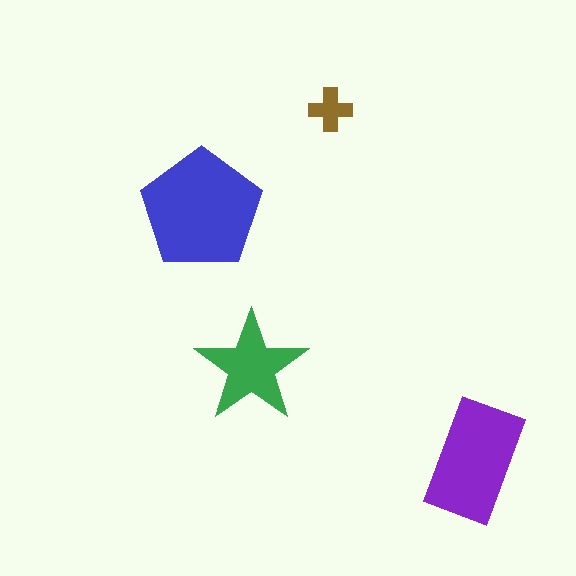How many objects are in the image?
There are 4 objects in the image.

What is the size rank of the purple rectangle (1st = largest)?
2nd.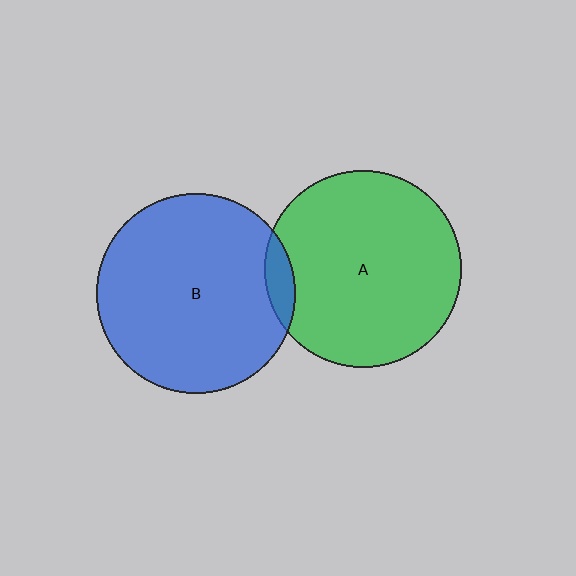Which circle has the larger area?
Circle B (blue).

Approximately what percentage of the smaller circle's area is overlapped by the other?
Approximately 5%.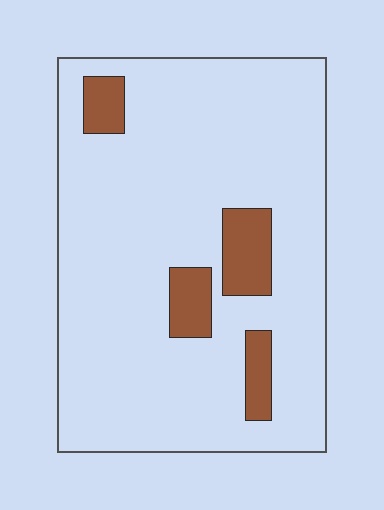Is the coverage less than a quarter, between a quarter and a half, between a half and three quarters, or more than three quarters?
Less than a quarter.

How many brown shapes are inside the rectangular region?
4.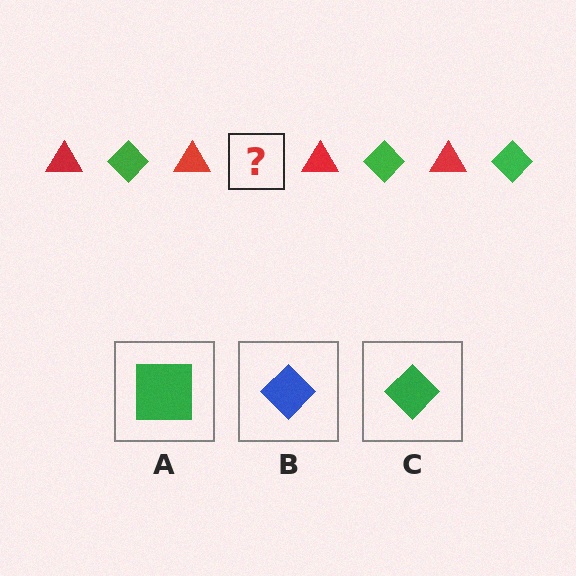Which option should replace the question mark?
Option C.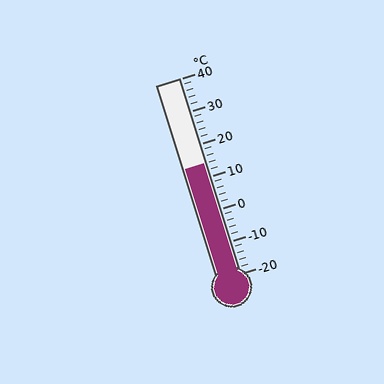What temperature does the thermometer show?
The thermometer shows approximately 14°C.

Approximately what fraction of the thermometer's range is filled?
The thermometer is filled to approximately 55% of its range.